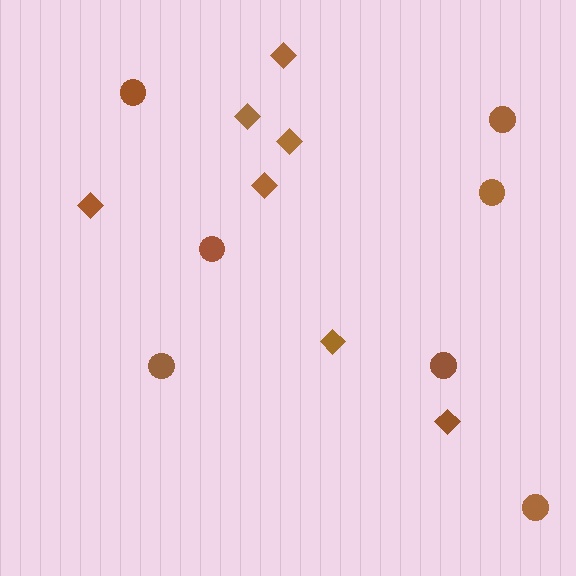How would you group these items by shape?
There are 2 groups: one group of circles (7) and one group of diamonds (7).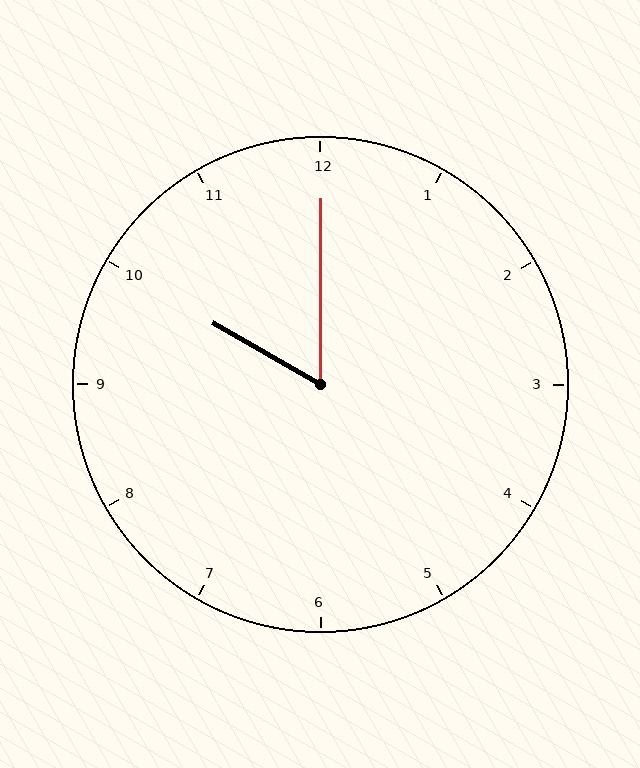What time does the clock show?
10:00.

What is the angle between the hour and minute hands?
Approximately 60 degrees.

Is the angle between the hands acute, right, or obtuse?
It is acute.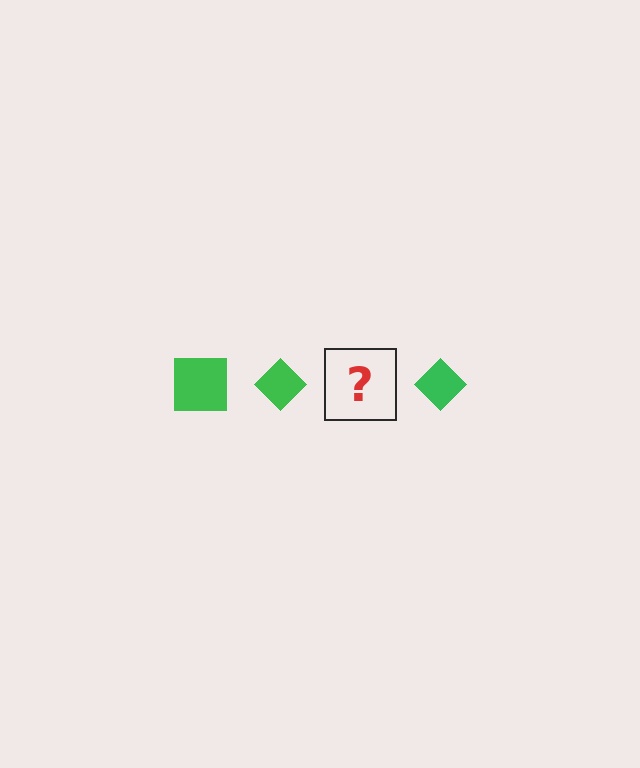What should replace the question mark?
The question mark should be replaced with a green square.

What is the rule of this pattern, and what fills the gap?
The rule is that the pattern cycles through square, diamond shapes in green. The gap should be filled with a green square.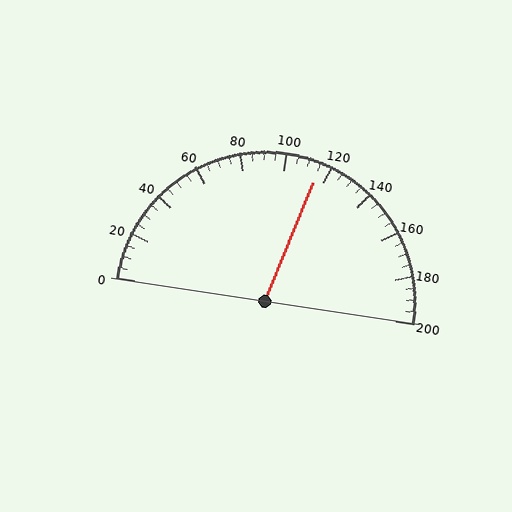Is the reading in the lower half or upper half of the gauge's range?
The reading is in the upper half of the range (0 to 200).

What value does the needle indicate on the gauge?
The needle indicates approximately 115.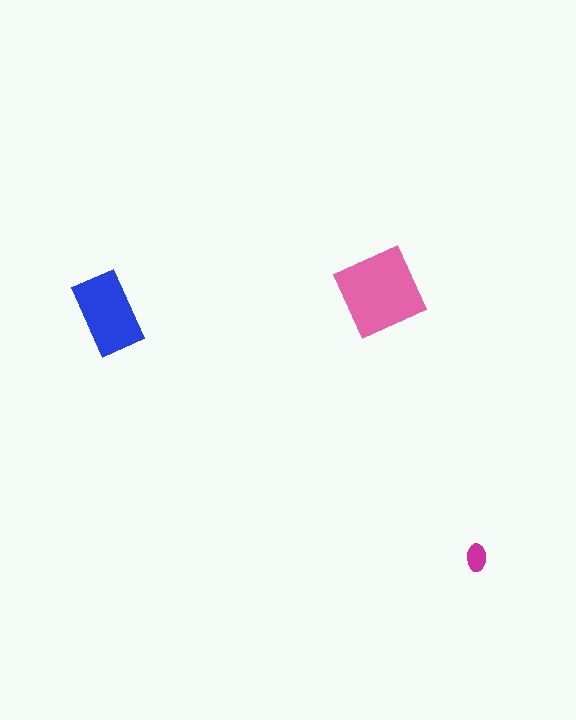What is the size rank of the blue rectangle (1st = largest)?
2nd.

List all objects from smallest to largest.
The magenta ellipse, the blue rectangle, the pink diamond.